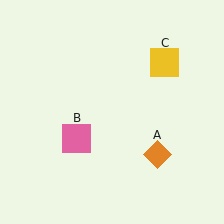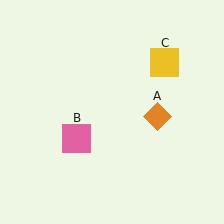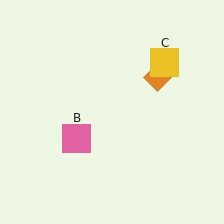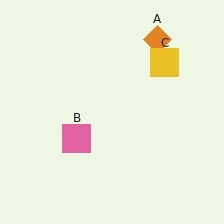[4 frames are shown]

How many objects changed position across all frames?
1 object changed position: orange diamond (object A).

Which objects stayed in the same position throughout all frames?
Pink square (object B) and yellow square (object C) remained stationary.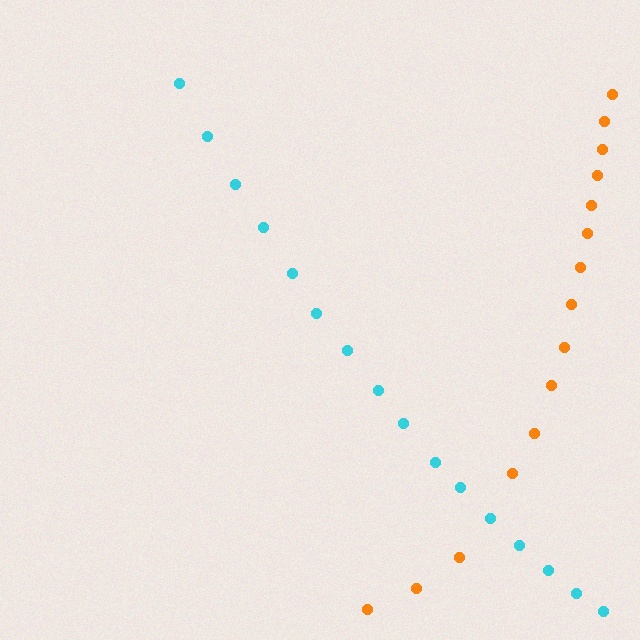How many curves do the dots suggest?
There are 2 distinct paths.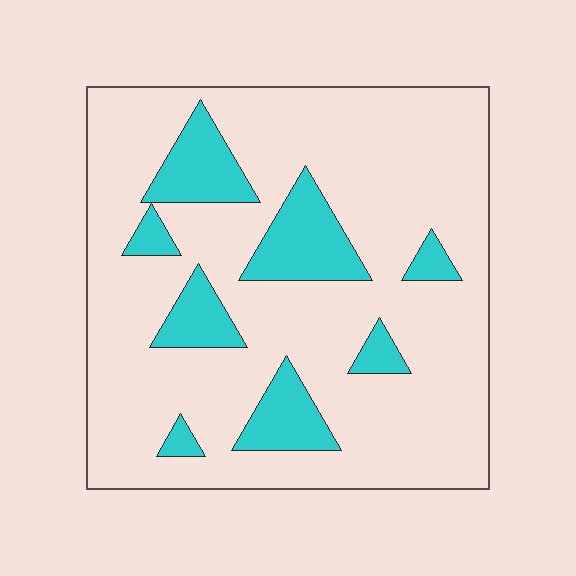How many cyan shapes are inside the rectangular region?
8.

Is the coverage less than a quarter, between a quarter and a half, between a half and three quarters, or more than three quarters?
Less than a quarter.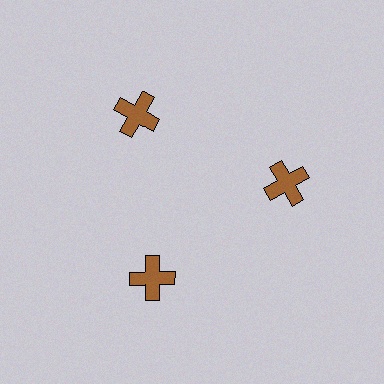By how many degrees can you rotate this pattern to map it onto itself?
The pattern maps onto itself every 120 degrees of rotation.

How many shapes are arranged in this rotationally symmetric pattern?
There are 3 shapes, arranged in 3 groups of 1.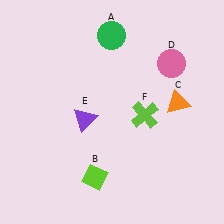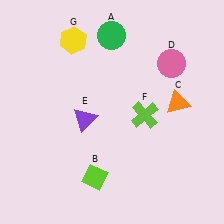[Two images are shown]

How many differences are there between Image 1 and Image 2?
There is 1 difference between the two images.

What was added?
A yellow hexagon (G) was added in Image 2.